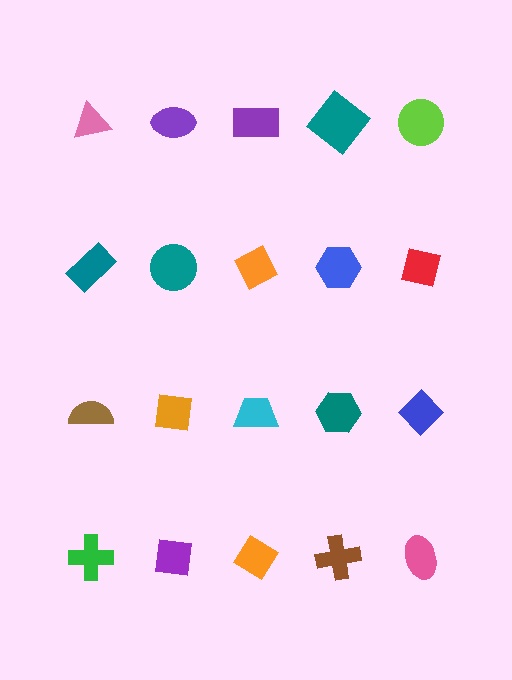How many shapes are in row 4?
5 shapes.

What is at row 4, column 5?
A pink ellipse.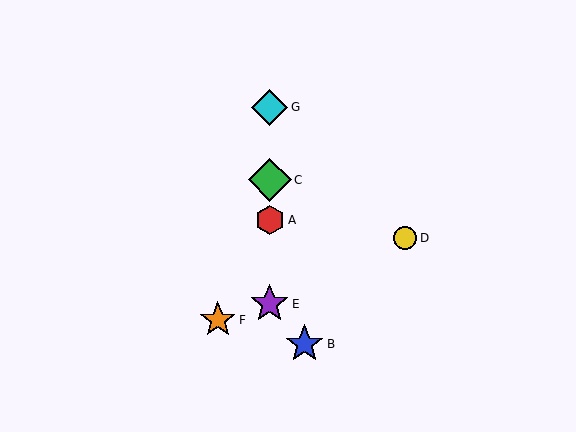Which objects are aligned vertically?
Objects A, C, E, G are aligned vertically.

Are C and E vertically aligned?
Yes, both are at x≈270.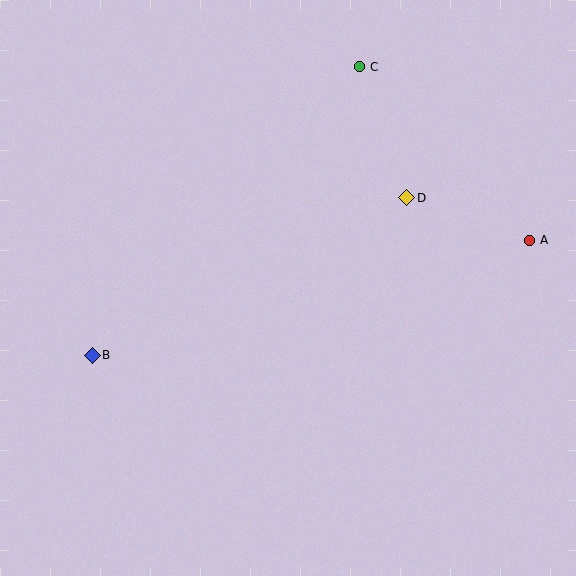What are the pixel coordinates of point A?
Point A is at (530, 240).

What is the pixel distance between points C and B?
The distance between C and B is 393 pixels.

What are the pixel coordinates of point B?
Point B is at (92, 355).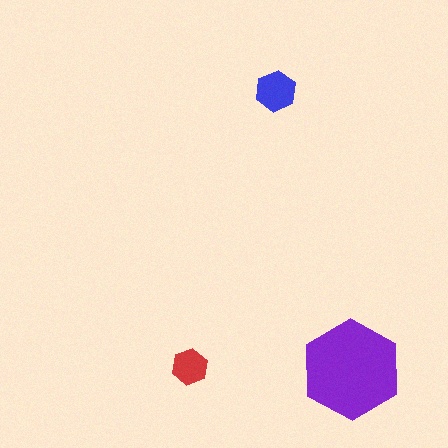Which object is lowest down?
The purple hexagon is bottommost.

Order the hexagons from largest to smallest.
the purple one, the blue one, the red one.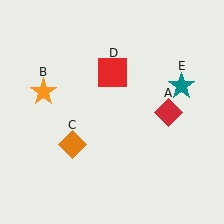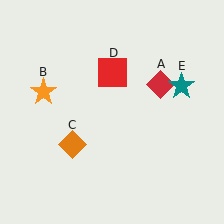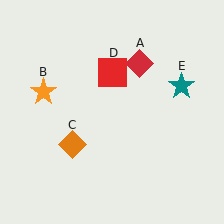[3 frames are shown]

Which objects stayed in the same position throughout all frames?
Orange star (object B) and orange diamond (object C) and red square (object D) and teal star (object E) remained stationary.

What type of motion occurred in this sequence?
The red diamond (object A) rotated counterclockwise around the center of the scene.